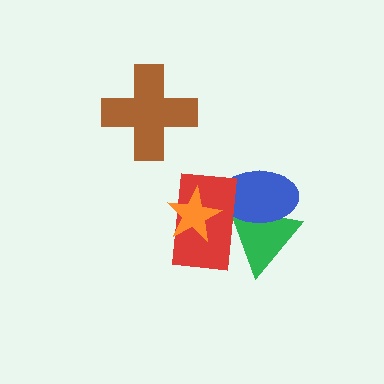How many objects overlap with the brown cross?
0 objects overlap with the brown cross.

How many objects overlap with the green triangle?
2 objects overlap with the green triangle.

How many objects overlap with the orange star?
1 object overlaps with the orange star.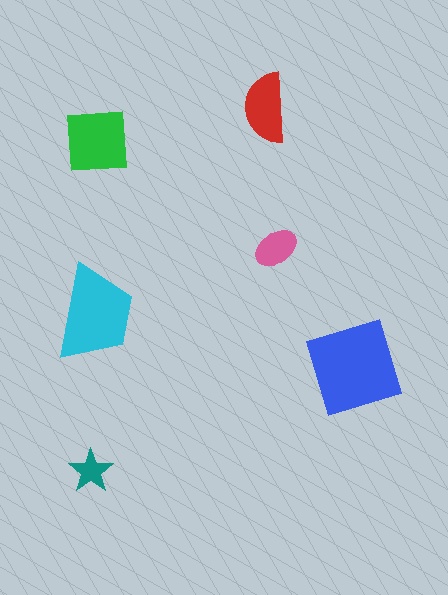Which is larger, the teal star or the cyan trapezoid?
The cyan trapezoid.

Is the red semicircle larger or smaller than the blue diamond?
Smaller.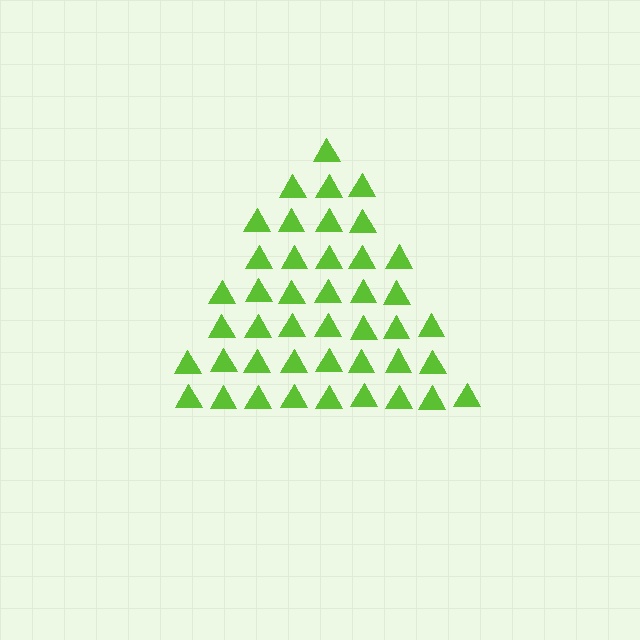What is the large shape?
The large shape is a triangle.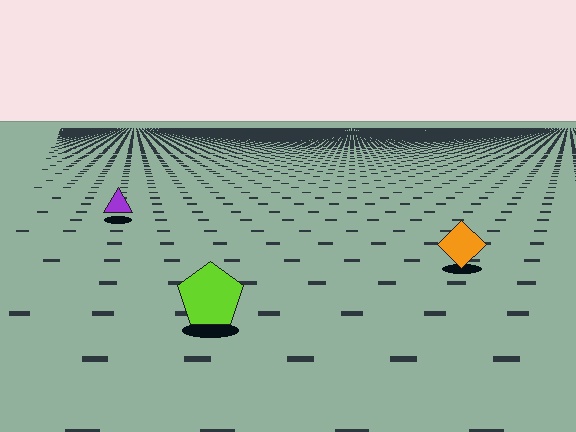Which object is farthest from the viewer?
The purple triangle is farthest from the viewer. It appears smaller and the ground texture around it is denser.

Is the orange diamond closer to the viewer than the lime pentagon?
No. The lime pentagon is closer — you can tell from the texture gradient: the ground texture is coarser near it.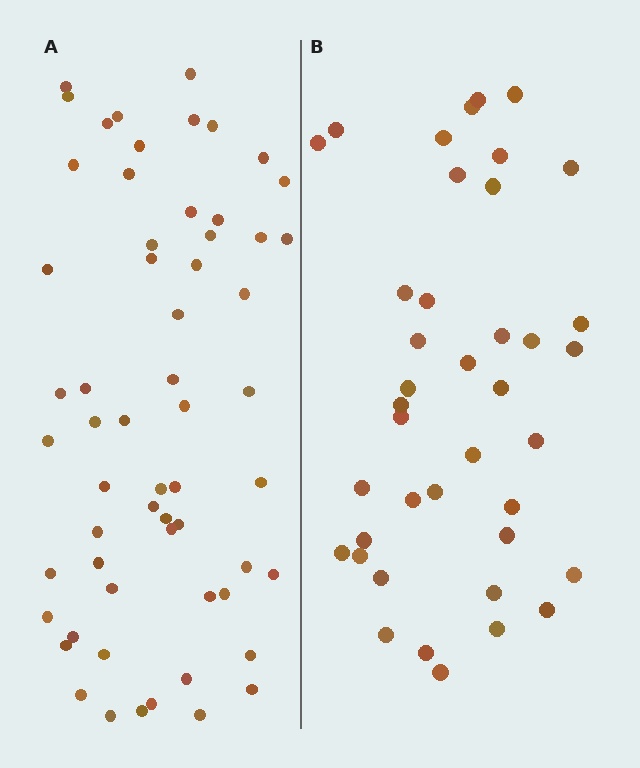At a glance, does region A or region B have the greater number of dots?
Region A (the left region) has more dots.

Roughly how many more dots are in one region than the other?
Region A has approximately 20 more dots than region B.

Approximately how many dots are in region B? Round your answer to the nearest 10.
About 40 dots.